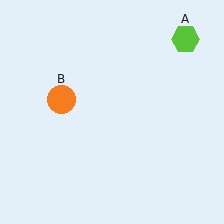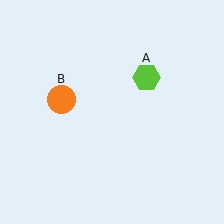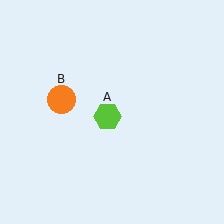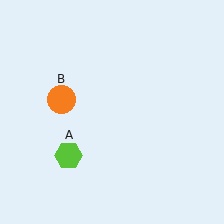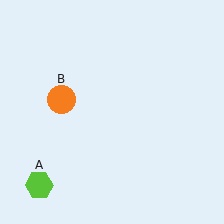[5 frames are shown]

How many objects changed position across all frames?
1 object changed position: lime hexagon (object A).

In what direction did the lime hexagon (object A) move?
The lime hexagon (object A) moved down and to the left.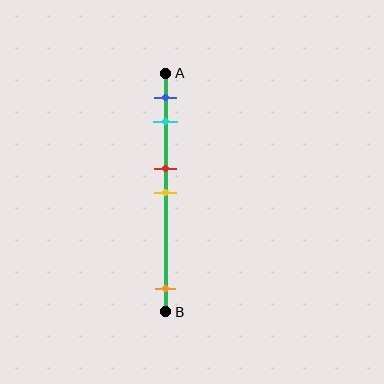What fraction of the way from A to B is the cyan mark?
The cyan mark is approximately 20% (0.2) of the way from A to B.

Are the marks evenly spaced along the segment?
No, the marks are not evenly spaced.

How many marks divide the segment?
There are 5 marks dividing the segment.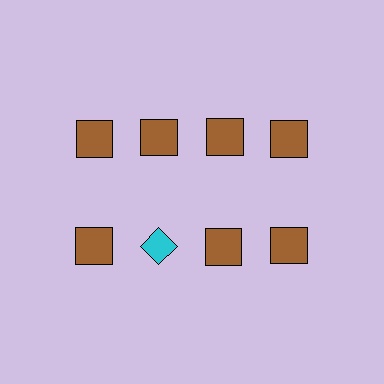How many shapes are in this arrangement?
There are 8 shapes arranged in a grid pattern.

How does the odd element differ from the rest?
It differs in both color (cyan instead of brown) and shape (diamond instead of square).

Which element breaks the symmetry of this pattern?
The cyan diamond in the second row, second from left column breaks the symmetry. All other shapes are brown squares.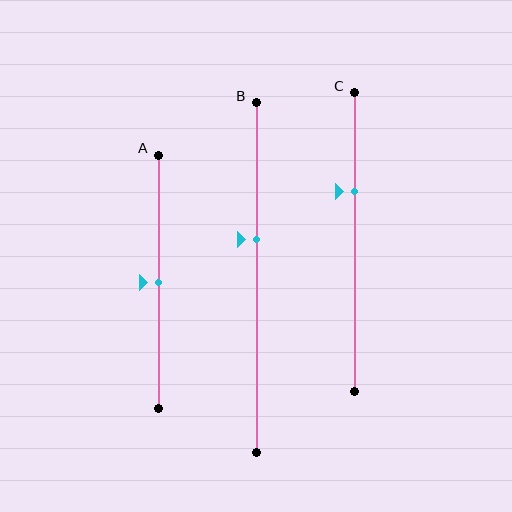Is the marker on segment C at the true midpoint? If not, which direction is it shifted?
No, the marker on segment C is shifted upward by about 17% of the segment length.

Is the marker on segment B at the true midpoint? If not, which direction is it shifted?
No, the marker on segment B is shifted upward by about 11% of the segment length.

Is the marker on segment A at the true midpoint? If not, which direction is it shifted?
Yes, the marker on segment A is at the true midpoint.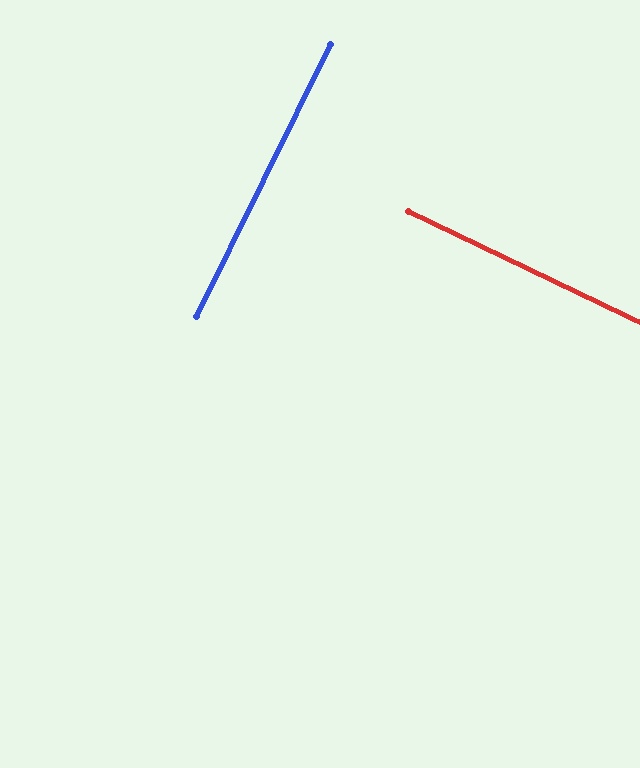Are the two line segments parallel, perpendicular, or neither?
Perpendicular — they meet at approximately 89°.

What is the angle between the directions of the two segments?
Approximately 89 degrees.